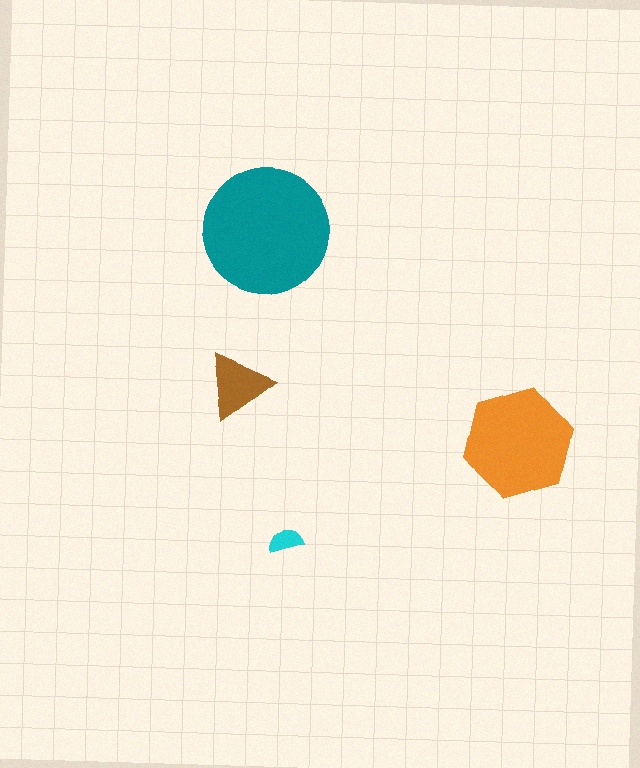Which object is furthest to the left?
The brown triangle is leftmost.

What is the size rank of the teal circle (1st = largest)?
1st.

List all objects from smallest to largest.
The cyan semicircle, the brown triangle, the orange hexagon, the teal circle.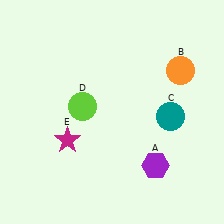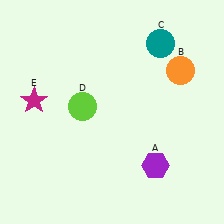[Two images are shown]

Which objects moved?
The objects that moved are: the teal circle (C), the magenta star (E).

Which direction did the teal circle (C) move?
The teal circle (C) moved up.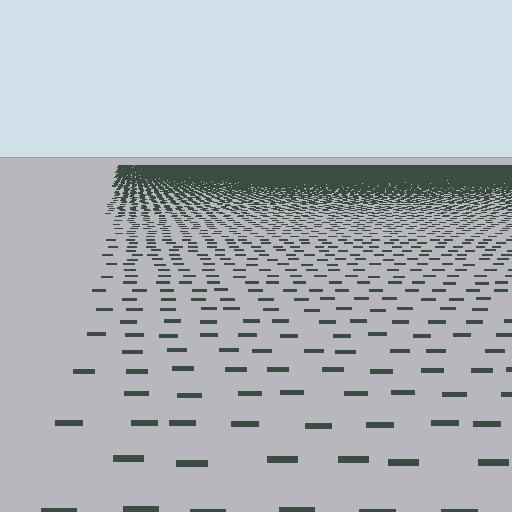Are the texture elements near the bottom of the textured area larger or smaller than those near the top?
Larger. Near the bottom, elements are closer to the viewer and appear at a bigger on-screen size.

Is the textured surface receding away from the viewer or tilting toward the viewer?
The surface is receding away from the viewer. Texture elements get smaller and denser toward the top.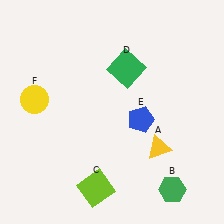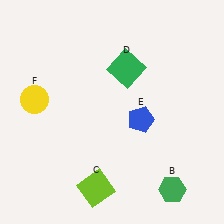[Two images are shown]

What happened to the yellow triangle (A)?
The yellow triangle (A) was removed in Image 2. It was in the bottom-right area of Image 1.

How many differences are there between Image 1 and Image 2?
There is 1 difference between the two images.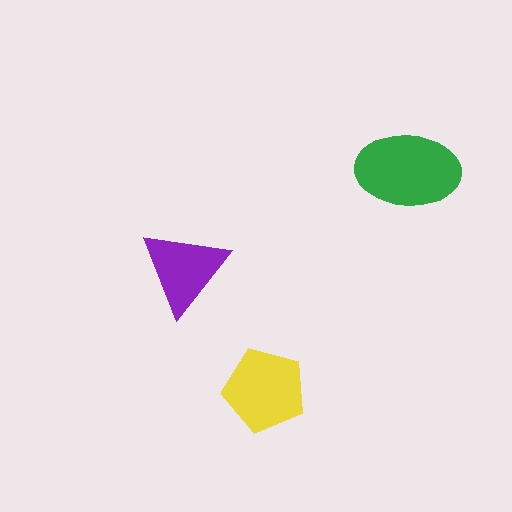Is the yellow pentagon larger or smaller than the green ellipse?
Smaller.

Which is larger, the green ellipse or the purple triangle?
The green ellipse.